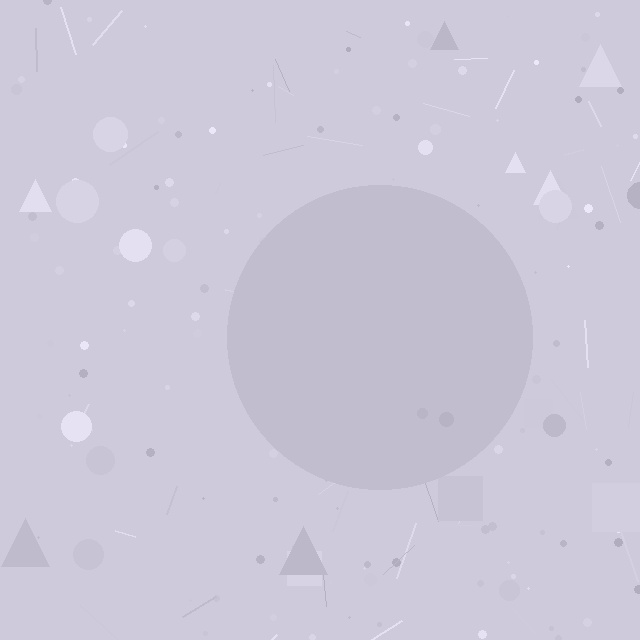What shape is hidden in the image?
A circle is hidden in the image.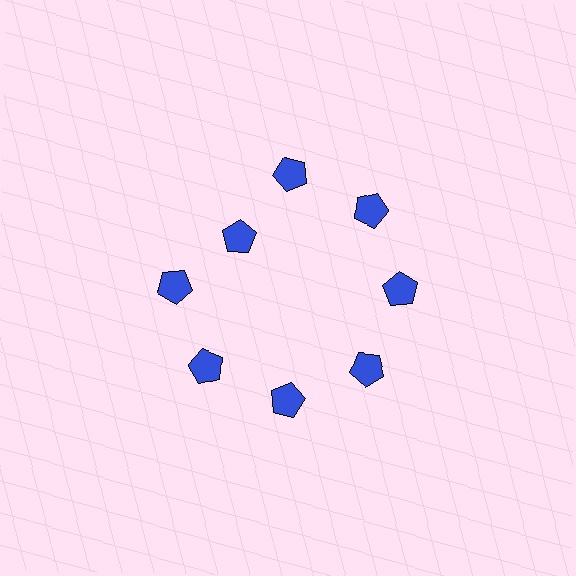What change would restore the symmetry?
The symmetry would be restored by moving it outward, back onto the ring so that all 8 pentagons sit at equal angles and equal distance from the center.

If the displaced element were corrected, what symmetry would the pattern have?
It would have 8-fold rotational symmetry — the pattern would map onto itself every 45 degrees.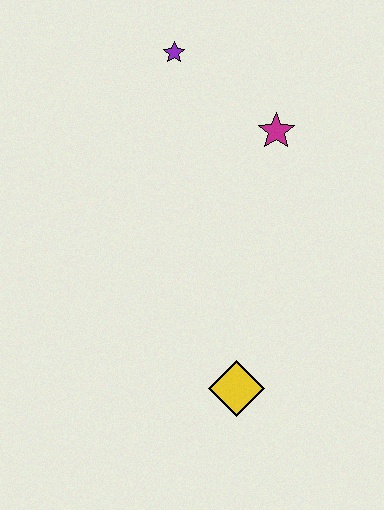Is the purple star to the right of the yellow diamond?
No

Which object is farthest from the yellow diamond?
The purple star is farthest from the yellow diamond.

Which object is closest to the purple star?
The magenta star is closest to the purple star.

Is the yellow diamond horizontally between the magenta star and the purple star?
Yes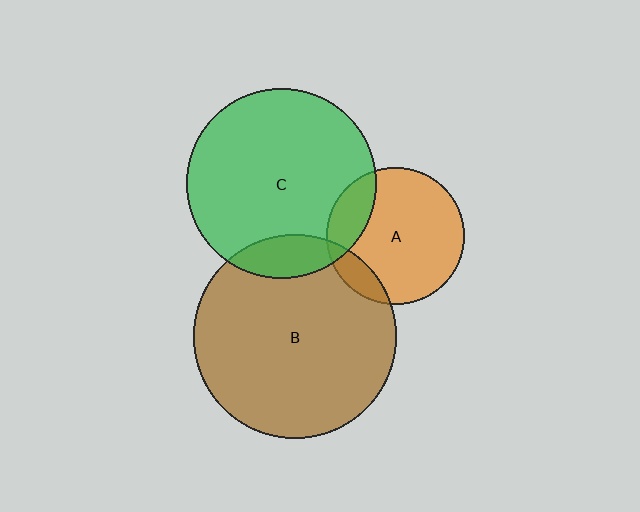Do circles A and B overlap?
Yes.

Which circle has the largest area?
Circle B (brown).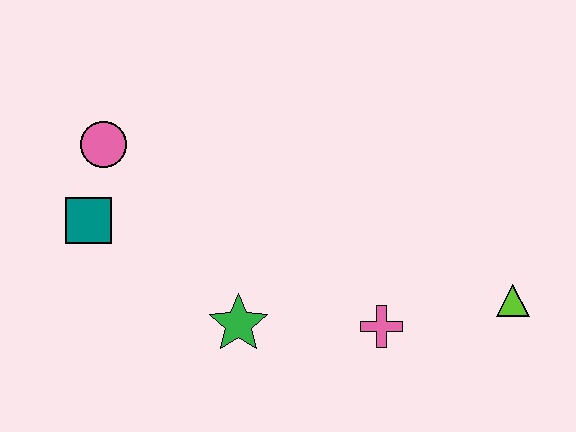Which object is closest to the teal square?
The pink circle is closest to the teal square.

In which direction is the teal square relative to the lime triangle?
The teal square is to the left of the lime triangle.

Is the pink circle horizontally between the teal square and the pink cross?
Yes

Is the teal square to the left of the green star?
Yes